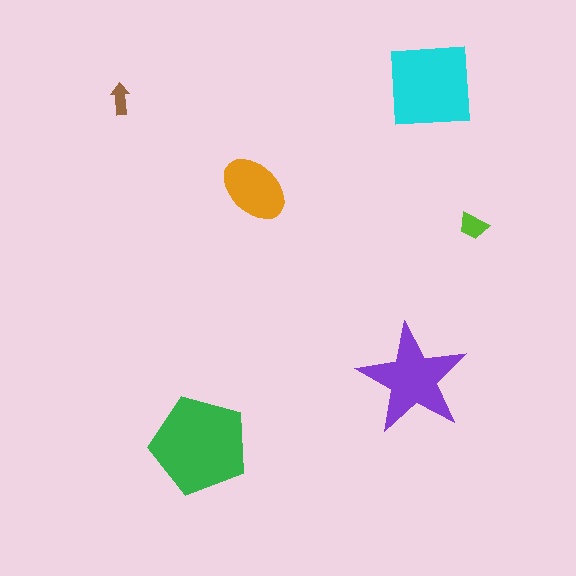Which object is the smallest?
The brown arrow.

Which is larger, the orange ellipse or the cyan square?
The cyan square.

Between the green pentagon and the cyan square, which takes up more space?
The green pentagon.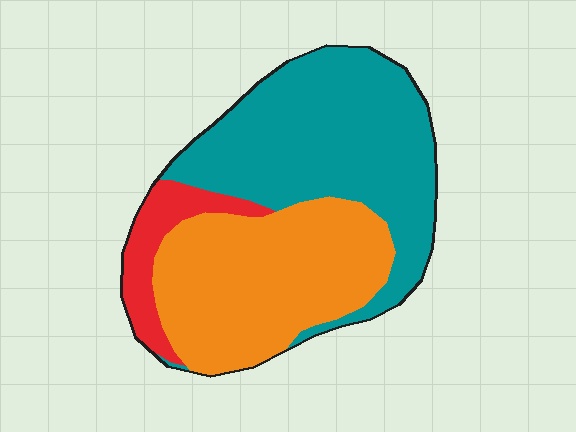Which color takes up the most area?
Teal, at roughly 50%.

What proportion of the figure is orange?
Orange takes up about two fifths (2/5) of the figure.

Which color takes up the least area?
Red, at roughly 10%.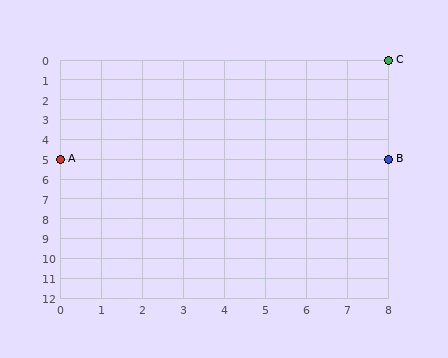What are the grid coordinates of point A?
Point A is at grid coordinates (0, 5).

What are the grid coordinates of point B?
Point B is at grid coordinates (8, 5).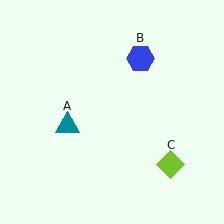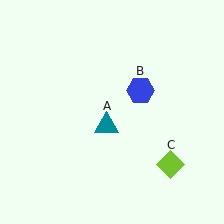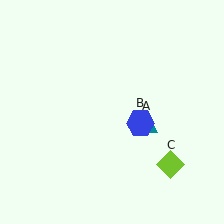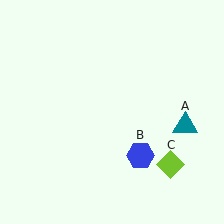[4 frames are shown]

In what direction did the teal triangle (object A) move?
The teal triangle (object A) moved right.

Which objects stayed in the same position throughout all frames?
Lime diamond (object C) remained stationary.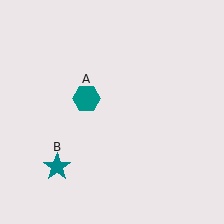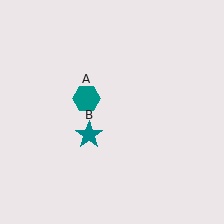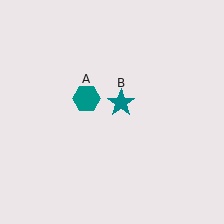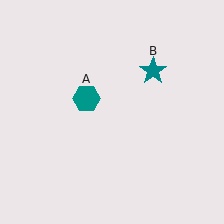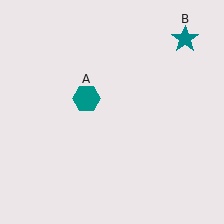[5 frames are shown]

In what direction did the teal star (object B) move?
The teal star (object B) moved up and to the right.